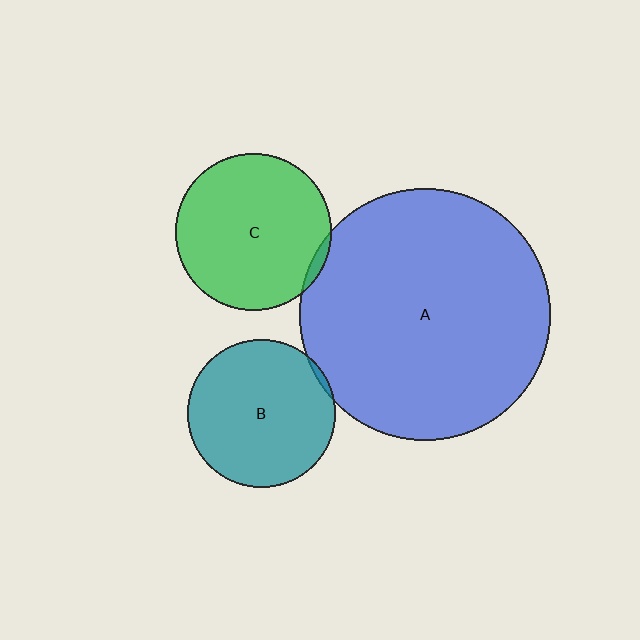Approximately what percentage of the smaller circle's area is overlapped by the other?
Approximately 5%.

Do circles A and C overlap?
Yes.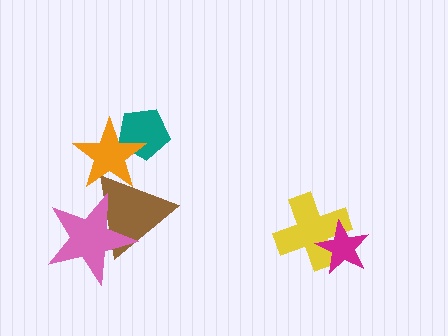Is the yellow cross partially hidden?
Yes, it is partially covered by another shape.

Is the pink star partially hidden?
No, no other shape covers it.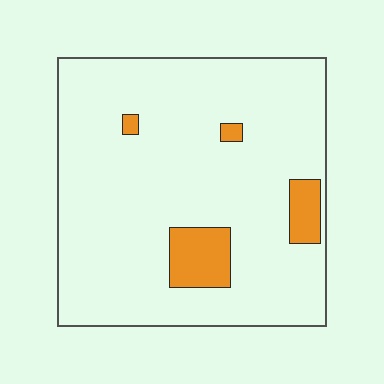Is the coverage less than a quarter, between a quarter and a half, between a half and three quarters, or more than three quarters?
Less than a quarter.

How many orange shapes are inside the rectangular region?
4.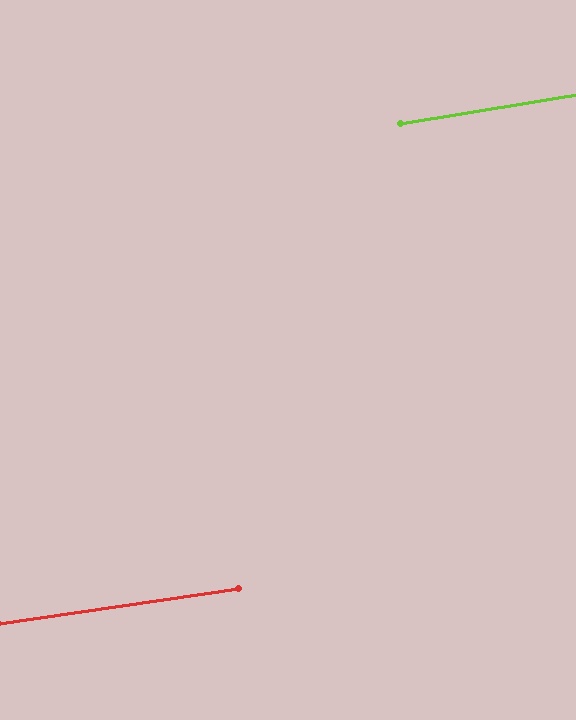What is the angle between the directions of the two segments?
Approximately 1 degree.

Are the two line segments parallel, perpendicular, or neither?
Parallel — their directions differ by only 0.9°.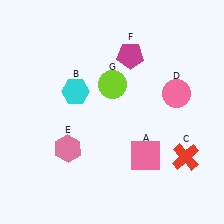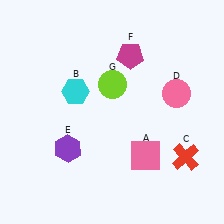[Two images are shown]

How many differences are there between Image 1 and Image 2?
There is 1 difference between the two images.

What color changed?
The hexagon (E) changed from pink in Image 1 to purple in Image 2.